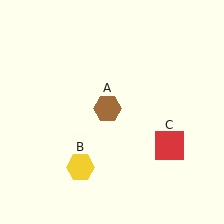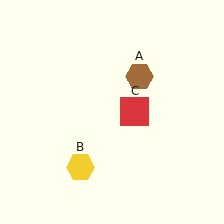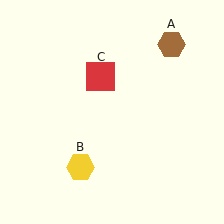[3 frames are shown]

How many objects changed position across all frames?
2 objects changed position: brown hexagon (object A), red square (object C).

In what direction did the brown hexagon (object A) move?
The brown hexagon (object A) moved up and to the right.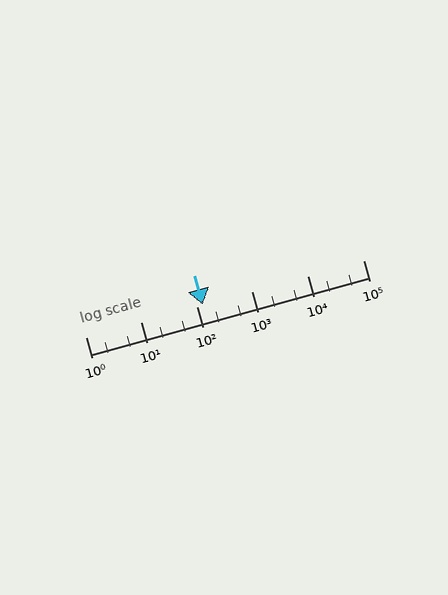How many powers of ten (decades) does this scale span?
The scale spans 5 decades, from 1 to 100000.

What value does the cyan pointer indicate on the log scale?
The pointer indicates approximately 130.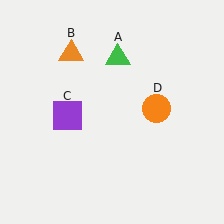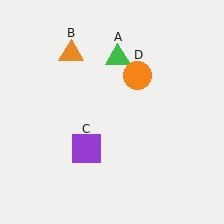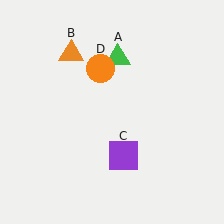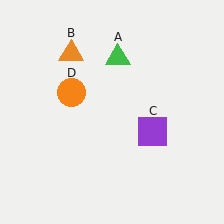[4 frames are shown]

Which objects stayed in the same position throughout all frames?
Green triangle (object A) and orange triangle (object B) remained stationary.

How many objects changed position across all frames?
2 objects changed position: purple square (object C), orange circle (object D).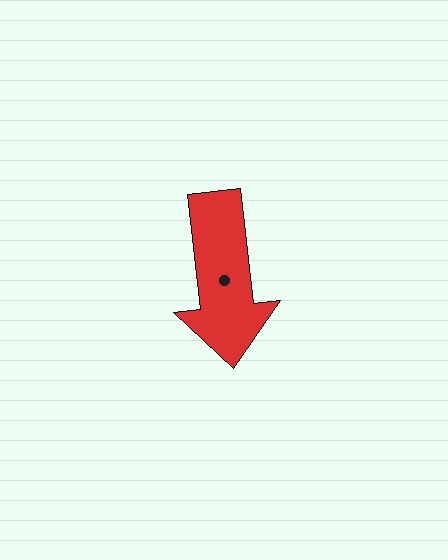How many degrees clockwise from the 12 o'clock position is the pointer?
Approximately 174 degrees.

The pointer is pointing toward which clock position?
Roughly 6 o'clock.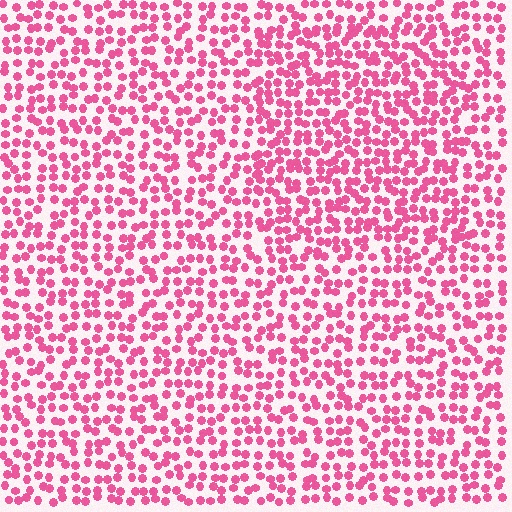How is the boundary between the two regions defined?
The boundary is defined by a change in element density (approximately 1.4x ratio). All elements are the same color, size, and shape.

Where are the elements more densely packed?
The elements are more densely packed inside the rectangle boundary.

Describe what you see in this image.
The image contains small pink elements arranged at two different densities. A rectangle-shaped region is visible where the elements are more densely packed than the surrounding area.